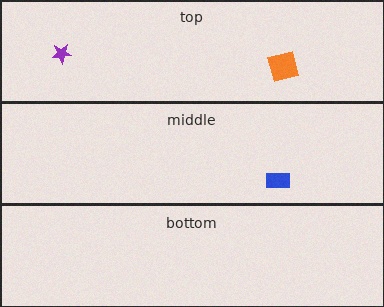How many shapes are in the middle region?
1.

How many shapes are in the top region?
2.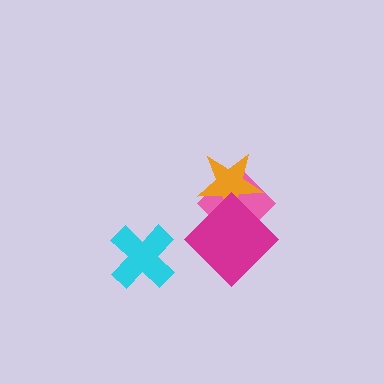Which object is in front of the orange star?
The magenta diamond is in front of the orange star.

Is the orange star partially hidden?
Yes, it is partially covered by another shape.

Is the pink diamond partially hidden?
Yes, it is partially covered by another shape.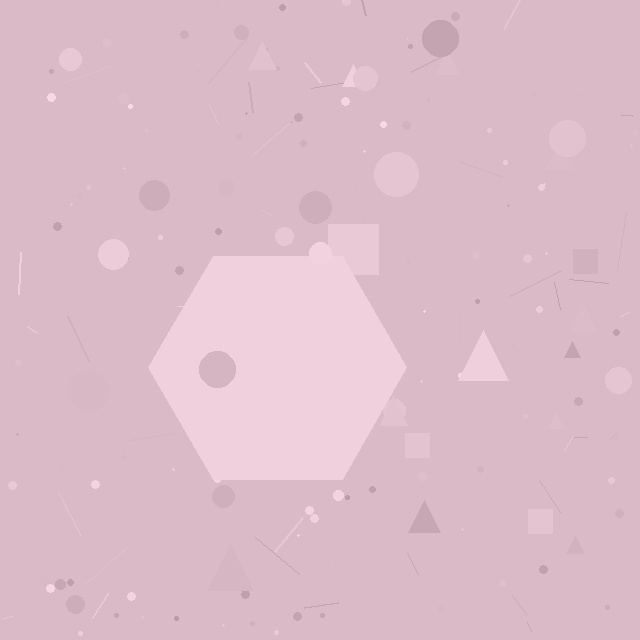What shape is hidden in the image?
A hexagon is hidden in the image.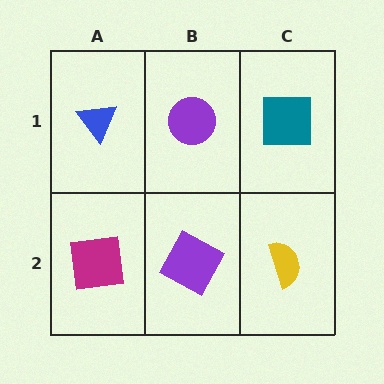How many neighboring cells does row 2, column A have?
2.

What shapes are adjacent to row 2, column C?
A teal square (row 1, column C), a purple square (row 2, column B).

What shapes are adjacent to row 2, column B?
A purple circle (row 1, column B), a magenta square (row 2, column A), a yellow semicircle (row 2, column C).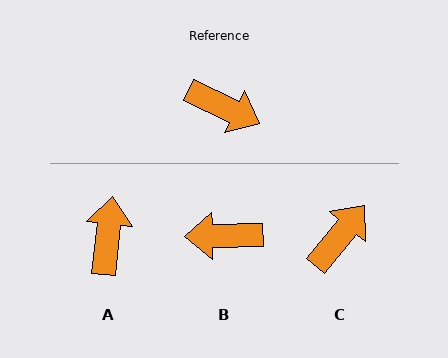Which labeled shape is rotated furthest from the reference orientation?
B, about 153 degrees away.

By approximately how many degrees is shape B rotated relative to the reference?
Approximately 153 degrees clockwise.